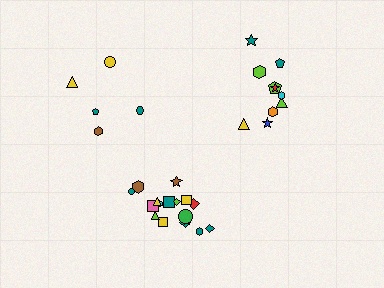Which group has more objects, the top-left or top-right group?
The top-right group.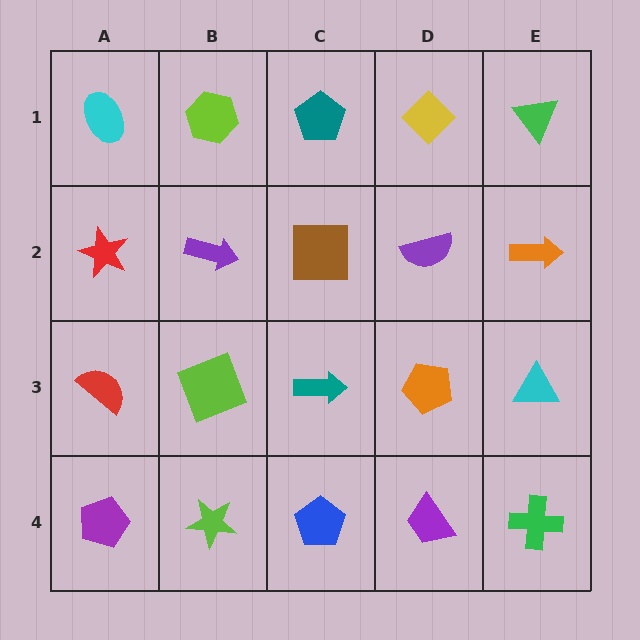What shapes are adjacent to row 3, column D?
A purple semicircle (row 2, column D), a purple trapezoid (row 4, column D), a teal arrow (row 3, column C), a cyan triangle (row 3, column E).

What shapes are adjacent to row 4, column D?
An orange pentagon (row 3, column D), a blue pentagon (row 4, column C), a green cross (row 4, column E).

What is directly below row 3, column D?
A purple trapezoid.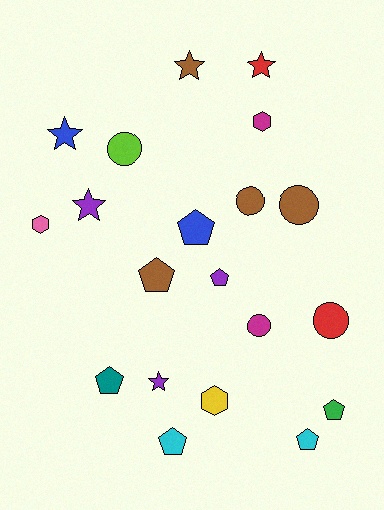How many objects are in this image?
There are 20 objects.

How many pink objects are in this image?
There is 1 pink object.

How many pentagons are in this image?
There are 7 pentagons.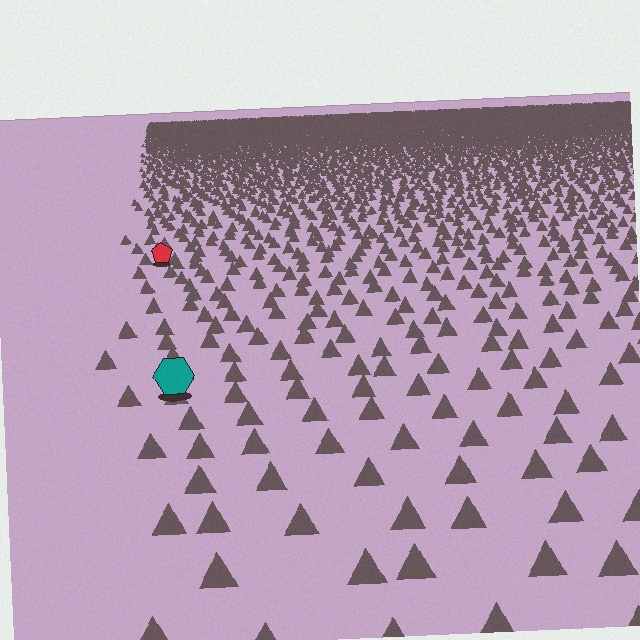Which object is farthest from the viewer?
The red pentagon is farthest from the viewer. It appears smaller and the ground texture around it is denser.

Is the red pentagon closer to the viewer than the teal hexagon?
No. The teal hexagon is closer — you can tell from the texture gradient: the ground texture is coarser near it.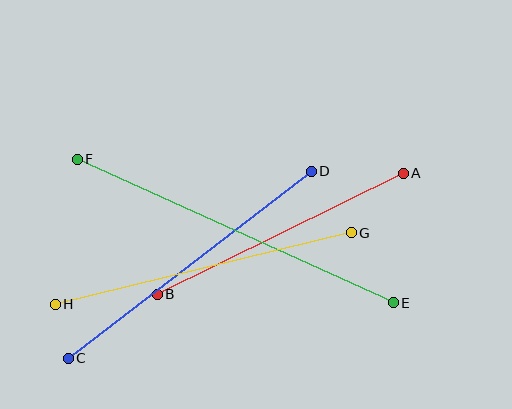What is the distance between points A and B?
The distance is approximately 275 pixels.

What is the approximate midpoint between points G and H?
The midpoint is at approximately (203, 269) pixels.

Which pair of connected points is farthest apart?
Points E and F are farthest apart.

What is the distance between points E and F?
The distance is approximately 347 pixels.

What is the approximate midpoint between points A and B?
The midpoint is at approximately (280, 234) pixels.